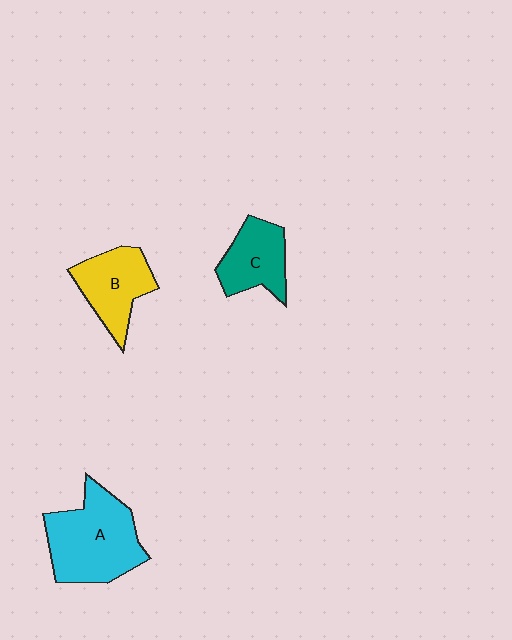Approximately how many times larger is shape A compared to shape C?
Approximately 1.7 times.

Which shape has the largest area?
Shape A (cyan).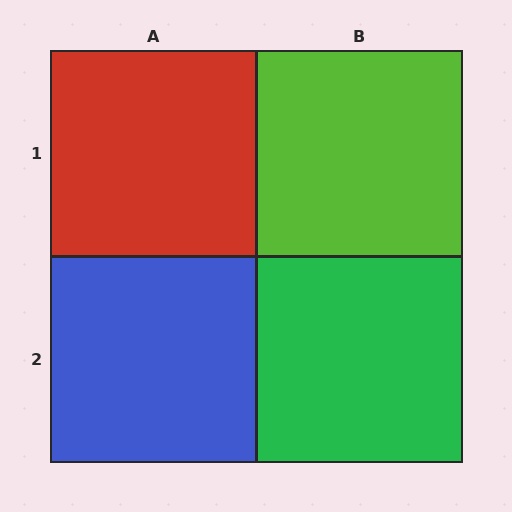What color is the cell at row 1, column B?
Lime.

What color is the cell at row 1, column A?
Red.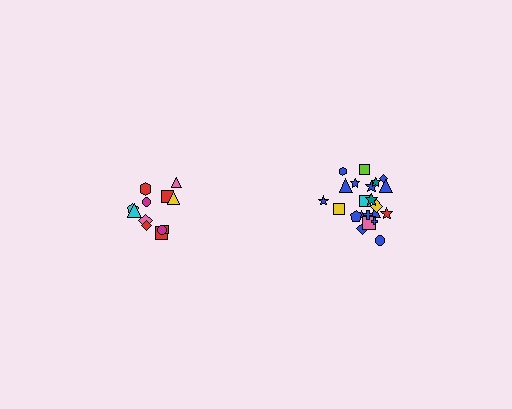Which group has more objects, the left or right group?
The right group.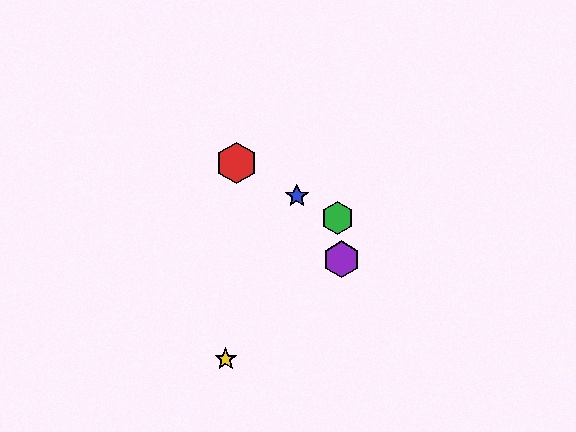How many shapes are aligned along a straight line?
3 shapes (the red hexagon, the blue star, the green hexagon) are aligned along a straight line.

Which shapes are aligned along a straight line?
The red hexagon, the blue star, the green hexagon are aligned along a straight line.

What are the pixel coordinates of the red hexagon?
The red hexagon is at (236, 163).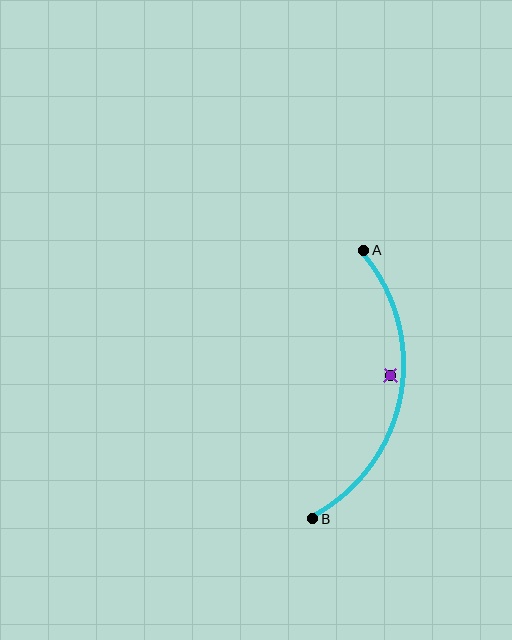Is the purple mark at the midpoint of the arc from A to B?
No — the purple mark does not lie on the arc at all. It sits slightly inside the curve.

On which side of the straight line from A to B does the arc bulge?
The arc bulges to the right of the straight line connecting A and B.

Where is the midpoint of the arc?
The arc midpoint is the point on the curve farthest from the straight line joining A and B. It sits to the right of that line.